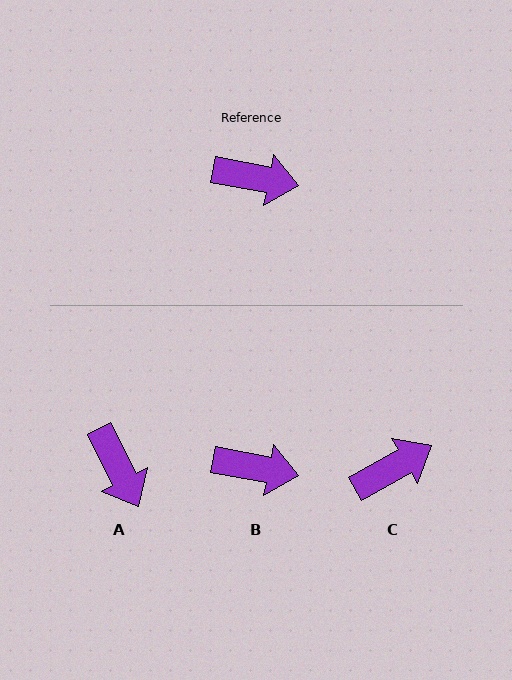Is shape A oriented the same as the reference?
No, it is off by about 52 degrees.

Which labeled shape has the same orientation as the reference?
B.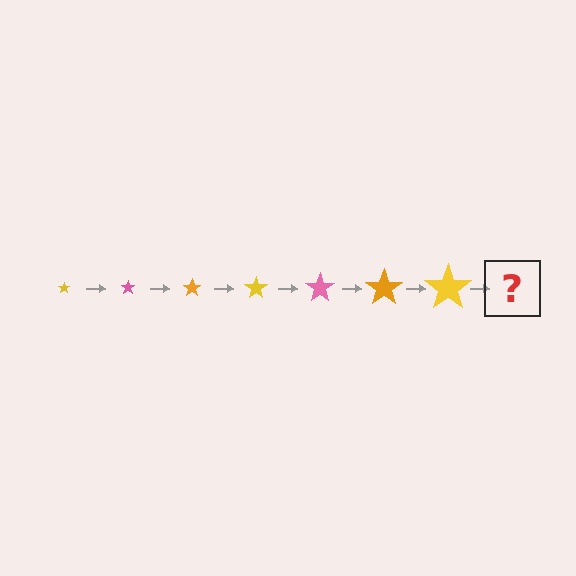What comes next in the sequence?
The next element should be a pink star, larger than the previous one.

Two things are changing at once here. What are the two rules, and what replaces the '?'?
The two rules are that the star grows larger each step and the color cycles through yellow, pink, and orange. The '?' should be a pink star, larger than the previous one.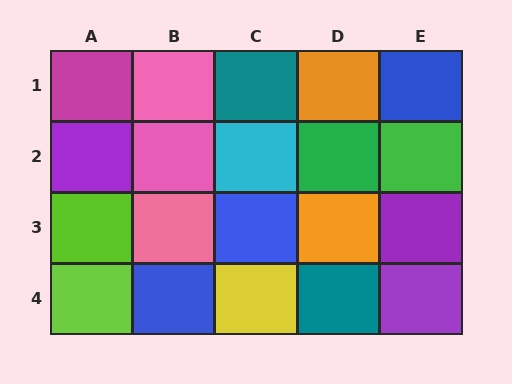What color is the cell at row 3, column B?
Pink.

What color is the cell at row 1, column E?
Blue.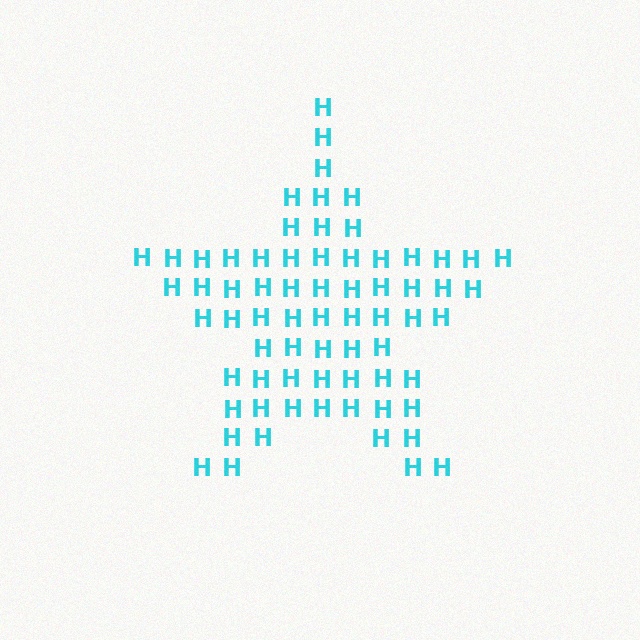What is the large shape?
The large shape is a star.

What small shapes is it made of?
It is made of small letter H's.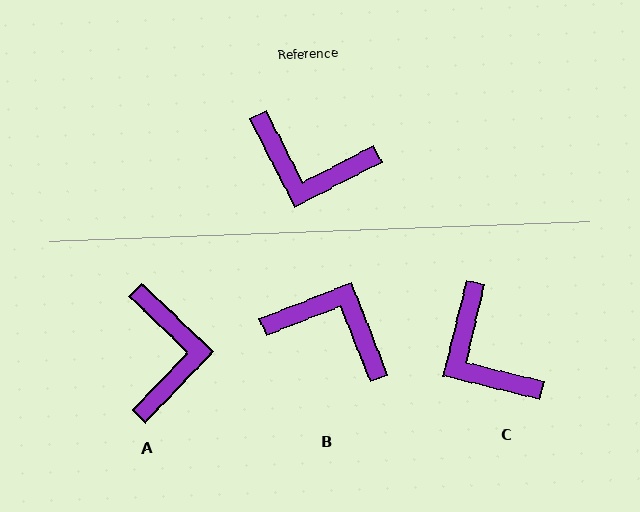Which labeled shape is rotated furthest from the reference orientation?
B, about 174 degrees away.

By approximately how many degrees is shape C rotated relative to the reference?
Approximately 41 degrees clockwise.